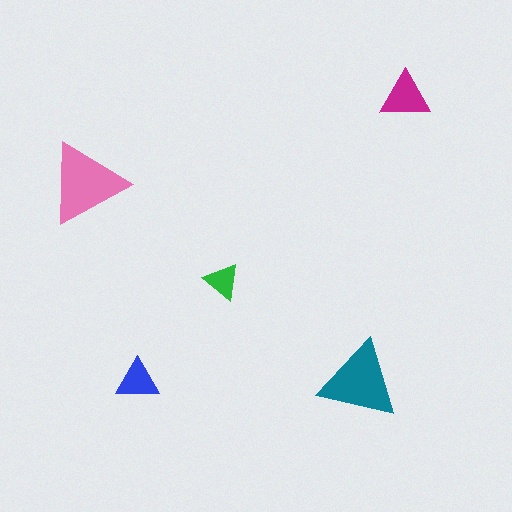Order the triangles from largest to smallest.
the pink one, the teal one, the magenta one, the blue one, the green one.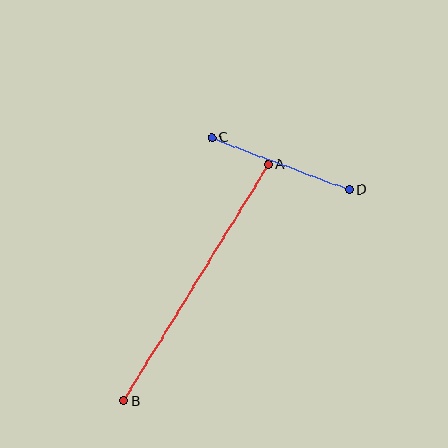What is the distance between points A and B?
The distance is approximately 277 pixels.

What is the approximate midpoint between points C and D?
The midpoint is at approximately (280, 164) pixels.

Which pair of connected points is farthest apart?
Points A and B are farthest apart.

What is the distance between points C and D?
The distance is approximately 147 pixels.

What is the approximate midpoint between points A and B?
The midpoint is at approximately (196, 283) pixels.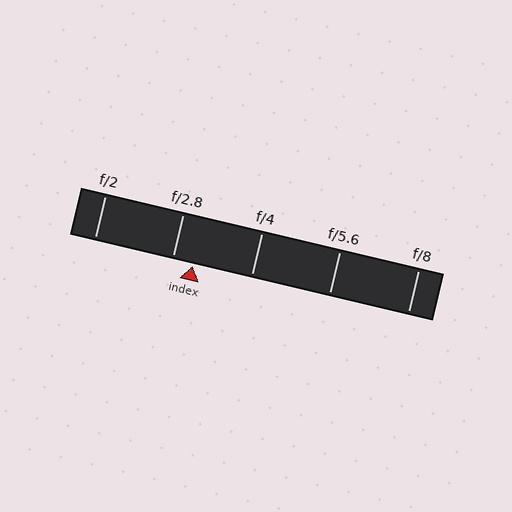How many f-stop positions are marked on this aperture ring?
There are 5 f-stop positions marked.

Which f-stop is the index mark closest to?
The index mark is closest to f/2.8.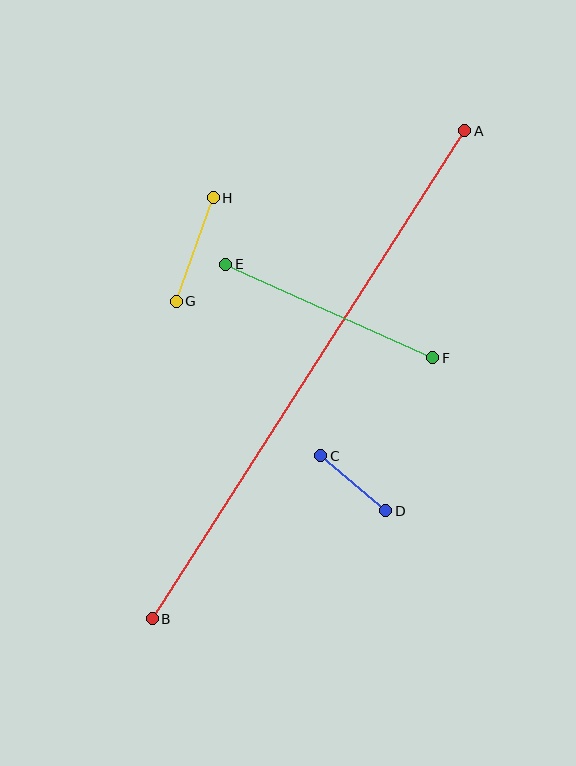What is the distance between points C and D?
The distance is approximately 85 pixels.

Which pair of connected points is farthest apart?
Points A and B are farthest apart.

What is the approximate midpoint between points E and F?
The midpoint is at approximately (329, 311) pixels.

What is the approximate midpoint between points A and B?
The midpoint is at approximately (309, 375) pixels.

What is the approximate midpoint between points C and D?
The midpoint is at approximately (353, 483) pixels.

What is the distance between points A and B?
The distance is approximately 579 pixels.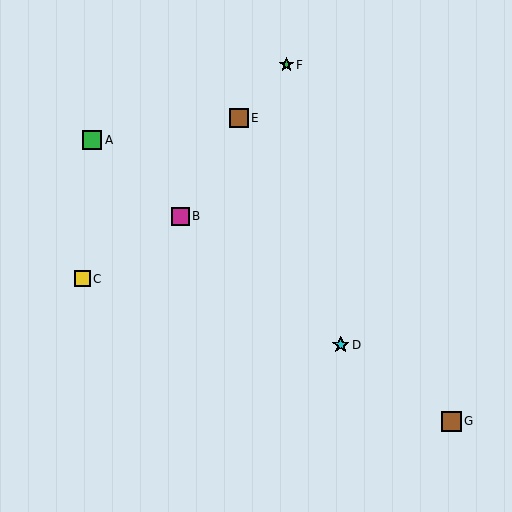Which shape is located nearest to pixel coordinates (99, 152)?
The green square (labeled A) at (92, 140) is nearest to that location.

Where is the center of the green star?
The center of the green star is at (287, 65).